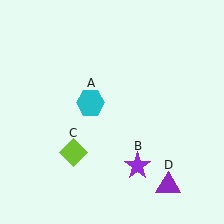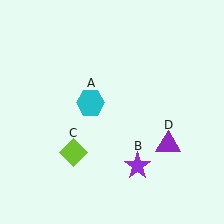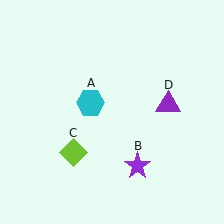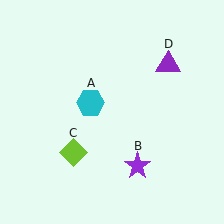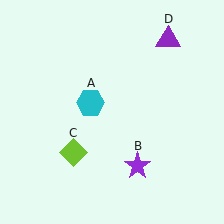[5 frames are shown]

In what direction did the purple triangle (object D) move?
The purple triangle (object D) moved up.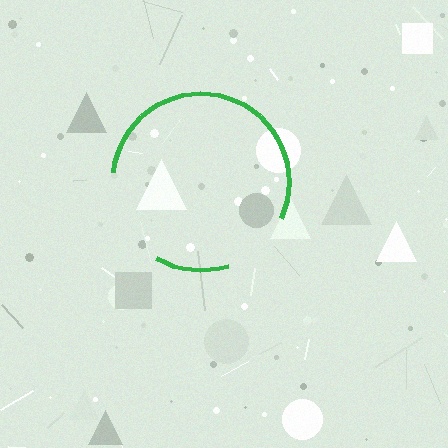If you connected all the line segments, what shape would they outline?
They would outline a circle.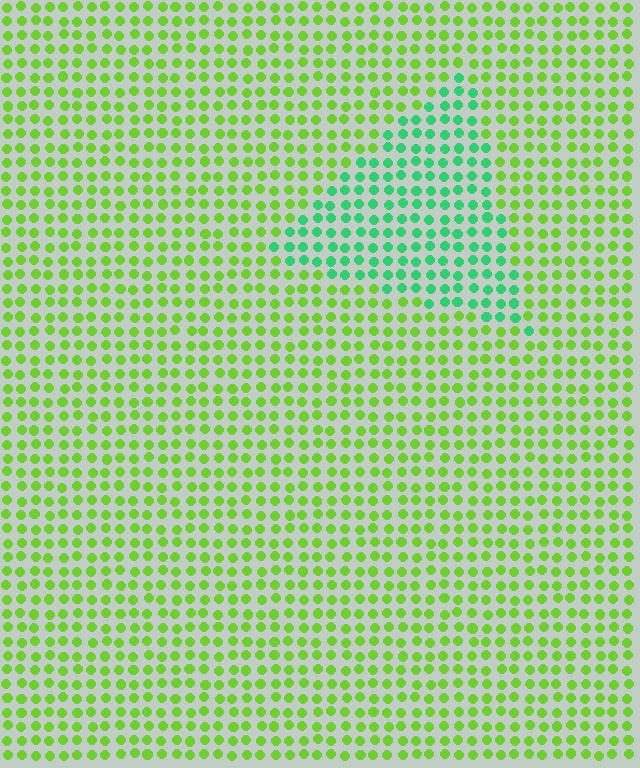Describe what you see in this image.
The image is filled with small lime elements in a uniform arrangement. A triangle-shaped region is visible where the elements are tinted to a slightly different hue, forming a subtle color boundary.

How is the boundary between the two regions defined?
The boundary is defined purely by a slight shift in hue (about 48 degrees). Spacing, size, and orientation are identical on both sides.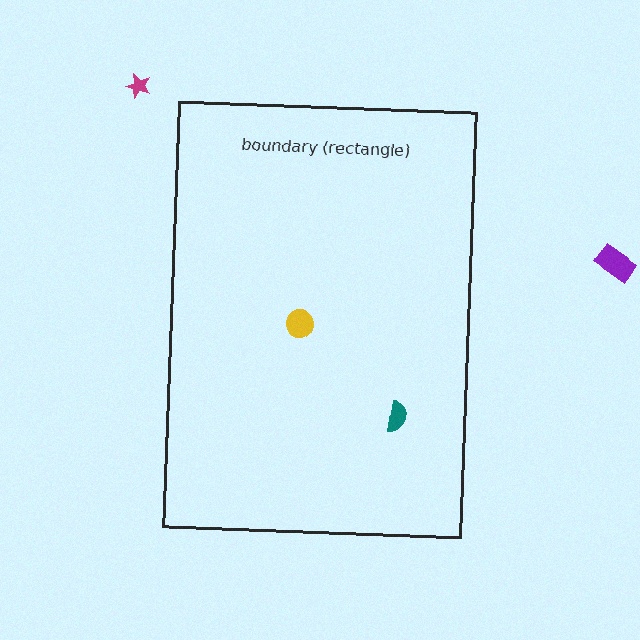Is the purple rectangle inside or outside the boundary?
Outside.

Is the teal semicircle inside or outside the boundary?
Inside.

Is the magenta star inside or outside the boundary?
Outside.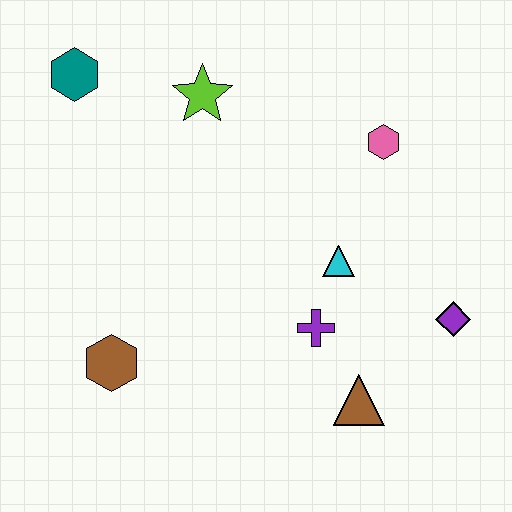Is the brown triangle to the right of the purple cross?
Yes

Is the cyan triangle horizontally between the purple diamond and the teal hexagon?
Yes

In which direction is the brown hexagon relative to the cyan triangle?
The brown hexagon is to the left of the cyan triangle.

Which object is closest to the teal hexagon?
The lime star is closest to the teal hexagon.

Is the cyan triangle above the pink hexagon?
No